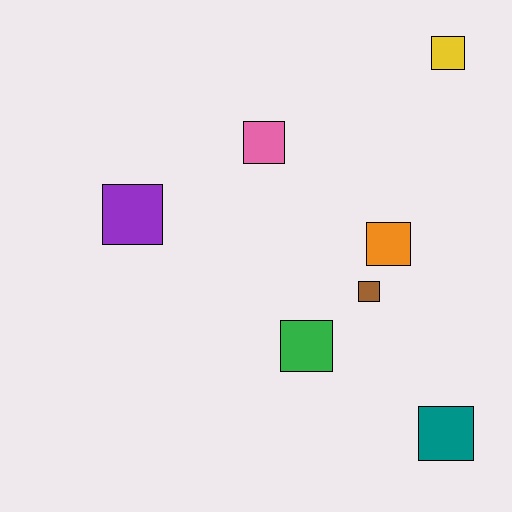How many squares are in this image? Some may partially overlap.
There are 7 squares.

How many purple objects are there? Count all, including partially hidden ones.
There is 1 purple object.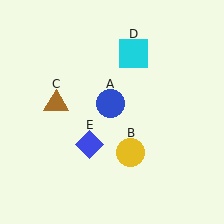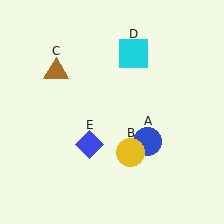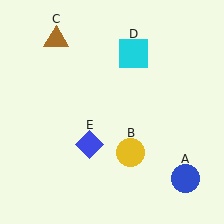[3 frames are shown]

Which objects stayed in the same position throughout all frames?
Yellow circle (object B) and cyan square (object D) and blue diamond (object E) remained stationary.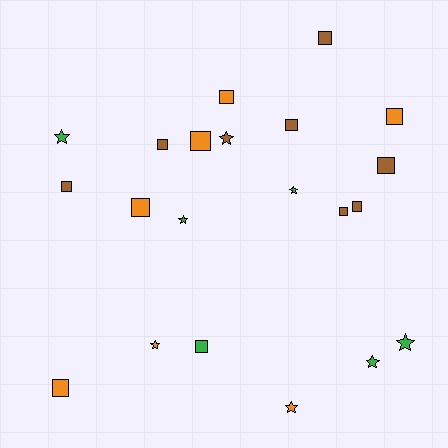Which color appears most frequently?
Brown, with 8 objects.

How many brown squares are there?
There are 7 brown squares.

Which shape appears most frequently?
Square, with 13 objects.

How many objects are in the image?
There are 21 objects.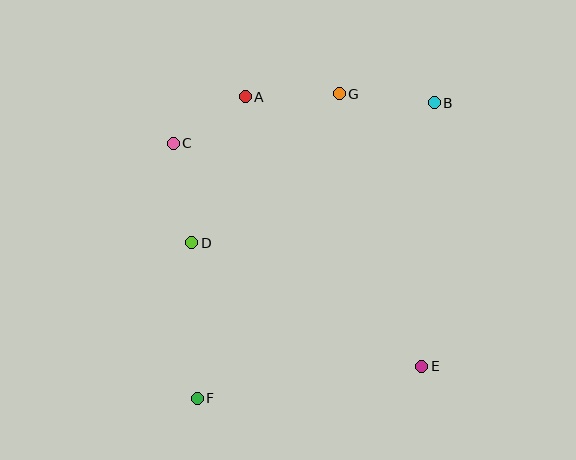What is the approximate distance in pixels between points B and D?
The distance between B and D is approximately 280 pixels.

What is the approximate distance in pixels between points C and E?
The distance between C and E is approximately 334 pixels.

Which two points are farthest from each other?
Points B and F are farthest from each other.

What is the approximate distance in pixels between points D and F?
The distance between D and F is approximately 156 pixels.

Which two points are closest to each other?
Points A and C are closest to each other.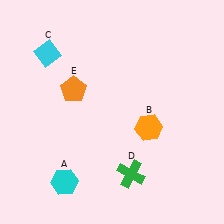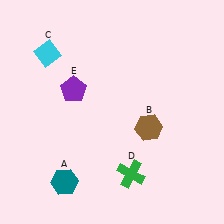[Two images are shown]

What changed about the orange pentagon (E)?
In Image 1, E is orange. In Image 2, it changed to purple.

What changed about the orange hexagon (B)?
In Image 1, B is orange. In Image 2, it changed to brown.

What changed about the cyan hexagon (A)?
In Image 1, A is cyan. In Image 2, it changed to teal.